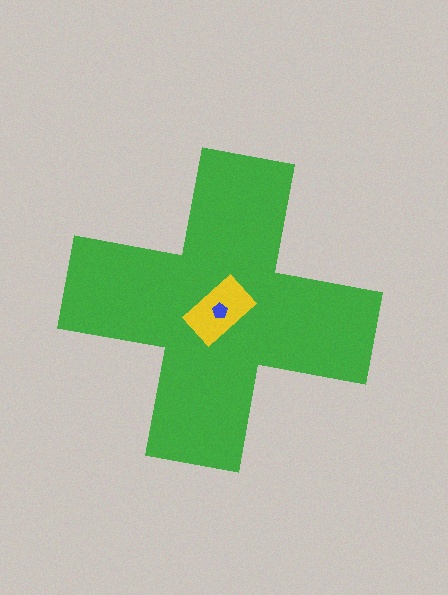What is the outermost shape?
The green cross.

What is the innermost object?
The blue pentagon.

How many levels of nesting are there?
3.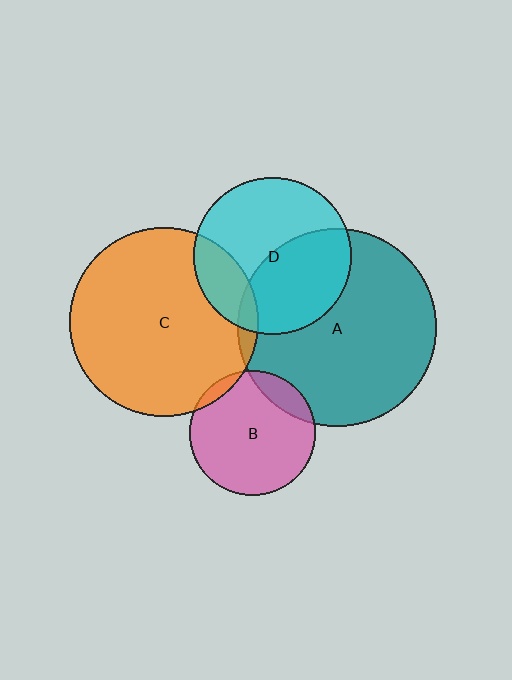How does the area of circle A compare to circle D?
Approximately 1.6 times.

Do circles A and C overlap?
Yes.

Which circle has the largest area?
Circle A (teal).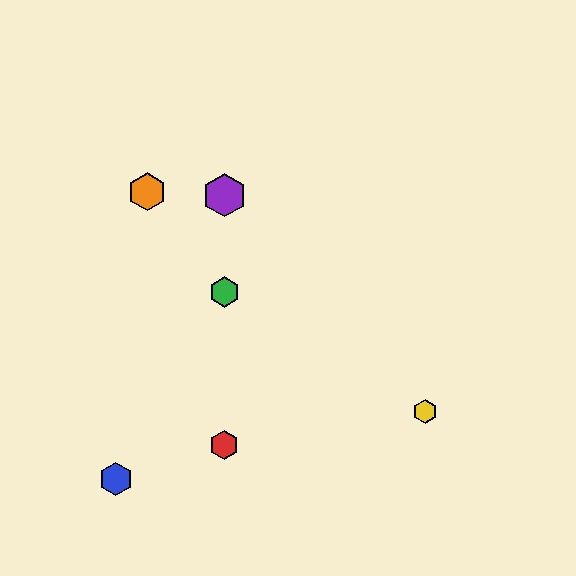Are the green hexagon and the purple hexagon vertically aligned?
Yes, both are at x≈224.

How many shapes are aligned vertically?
3 shapes (the red hexagon, the green hexagon, the purple hexagon) are aligned vertically.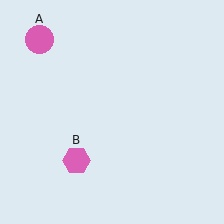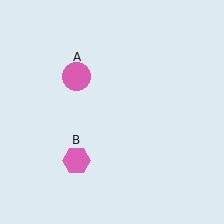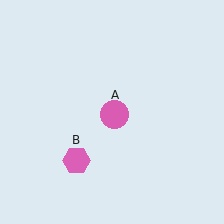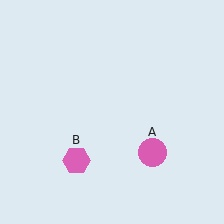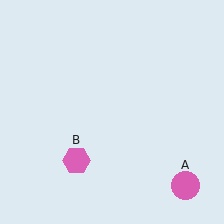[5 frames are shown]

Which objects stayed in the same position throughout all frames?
Pink hexagon (object B) remained stationary.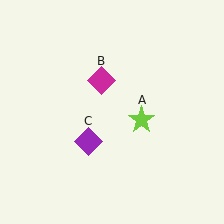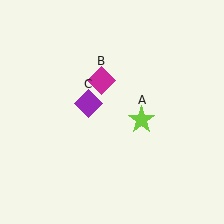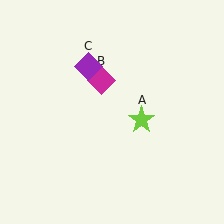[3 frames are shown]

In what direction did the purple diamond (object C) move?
The purple diamond (object C) moved up.